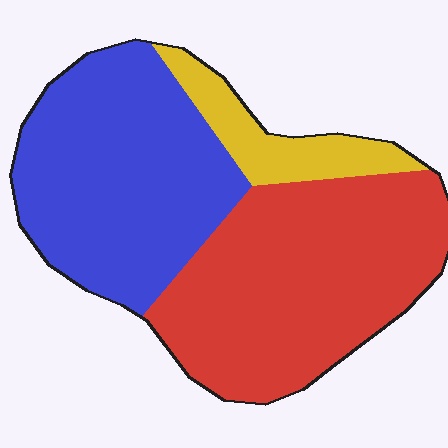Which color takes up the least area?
Yellow, at roughly 10%.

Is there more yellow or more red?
Red.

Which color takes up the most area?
Red, at roughly 45%.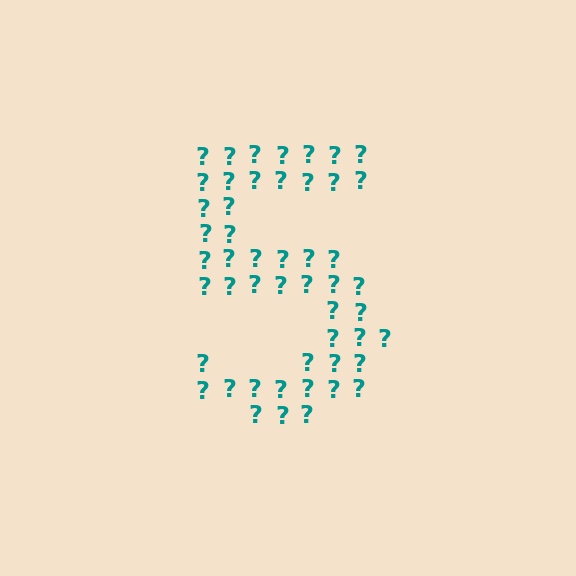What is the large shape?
The large shape is the digit 5.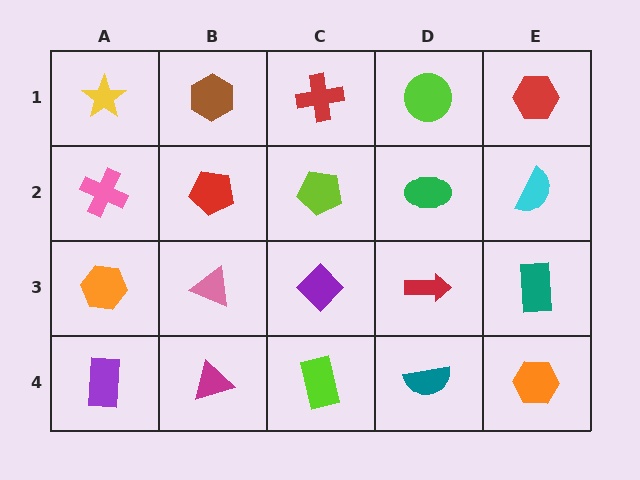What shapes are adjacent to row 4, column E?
A teal rectangle (row 3, column E), a teal semicircle (row 4, column D).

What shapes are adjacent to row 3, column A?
A pink cross (row 2, column A), a purple rectangle (row 4, column A), a pink triangle (row 3, column B).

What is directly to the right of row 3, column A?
A pink triangle.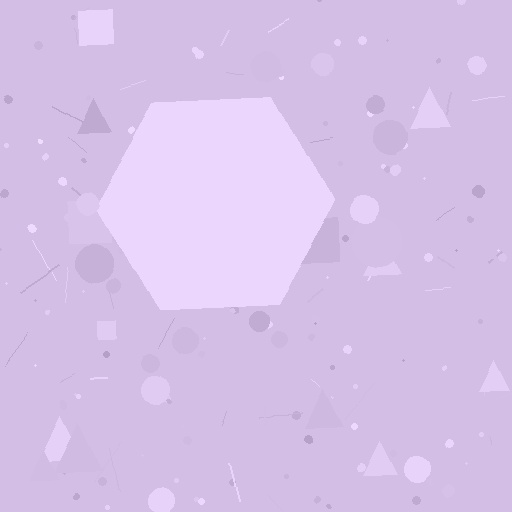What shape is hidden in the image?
A hexagon is hidden in the image.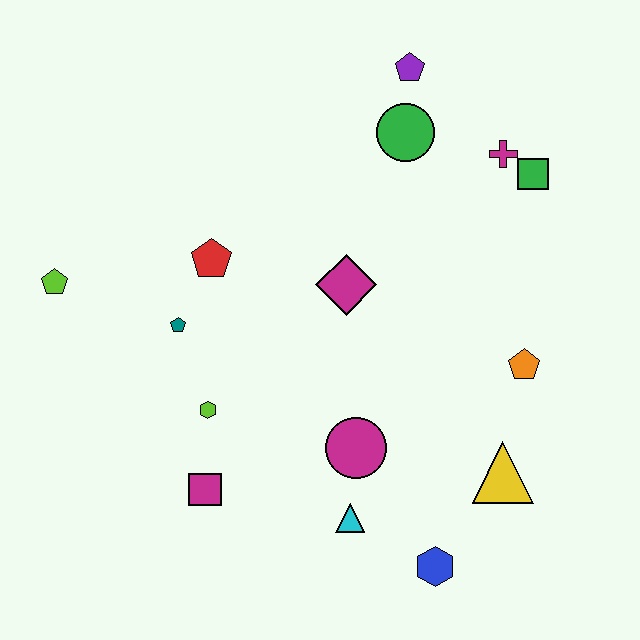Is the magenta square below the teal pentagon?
Yes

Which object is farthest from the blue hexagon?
The purple pentagon is farthest from the blue hexagon.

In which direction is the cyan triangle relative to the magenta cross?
The cyan triangle is below the magenta cross.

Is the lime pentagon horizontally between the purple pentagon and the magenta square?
No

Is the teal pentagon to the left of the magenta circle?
Yes